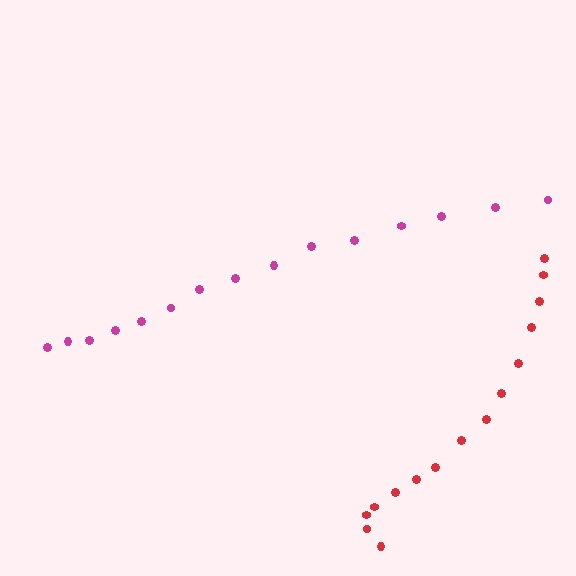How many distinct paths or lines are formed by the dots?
There are 2 distinct paths.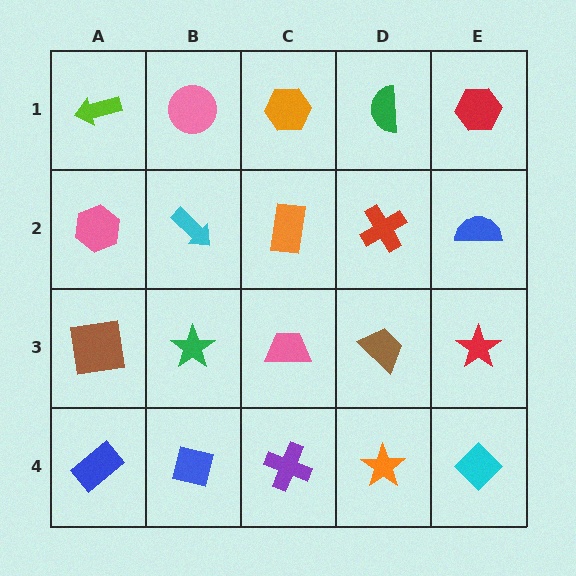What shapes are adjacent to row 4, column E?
A red star (row 3, column E), an orange star (row 4, column D).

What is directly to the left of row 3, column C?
A green star.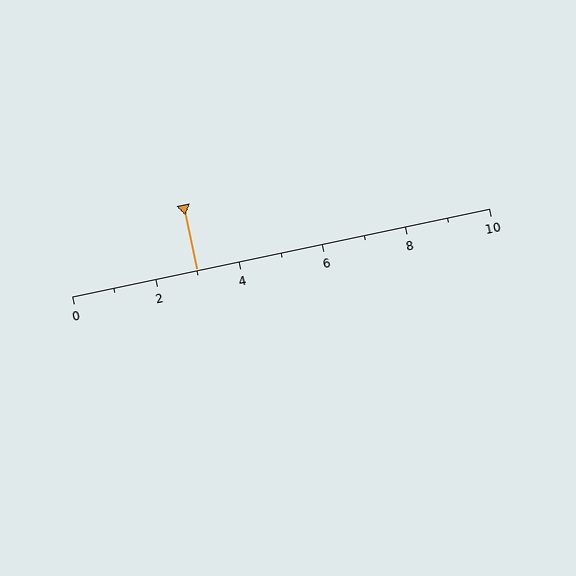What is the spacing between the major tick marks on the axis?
The major ticks are spaced 2 apart.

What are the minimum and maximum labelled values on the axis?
The axis runs from 0 to 10.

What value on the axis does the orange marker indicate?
The marker indicates approximately 3.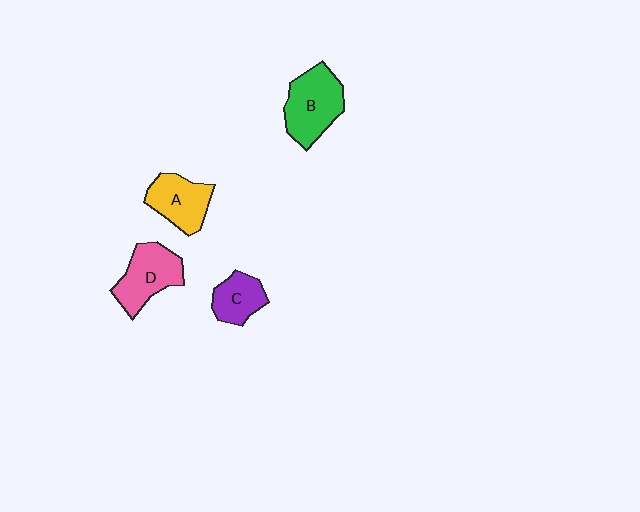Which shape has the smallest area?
Shape C (purple).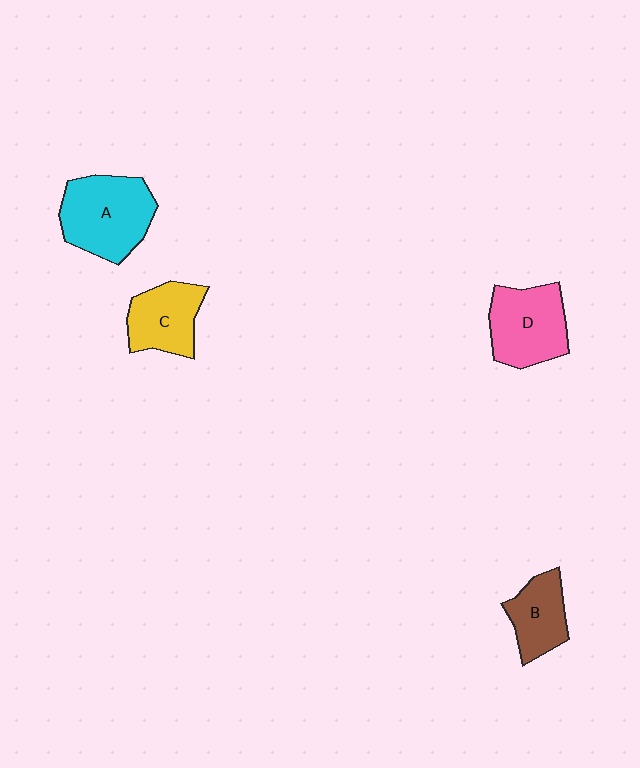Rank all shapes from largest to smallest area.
From largest to smallest: A (cyan), D (pink), C (yellow), B (brown).